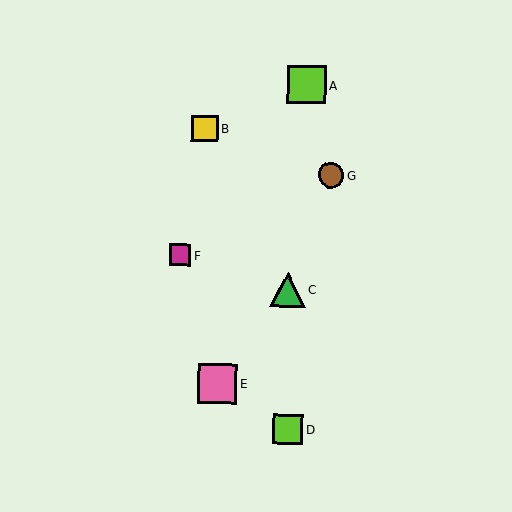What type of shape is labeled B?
Shape B is a yellow square.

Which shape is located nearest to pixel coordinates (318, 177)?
The brown circle (labeled G) at (331, 175) is nearest to that location.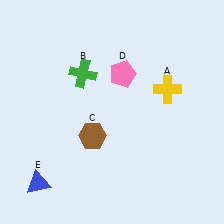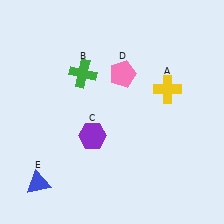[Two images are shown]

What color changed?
The hexagon (C) changed from brown in Image 1 to purple in Image 2.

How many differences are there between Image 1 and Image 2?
There is 1 difference between the two images.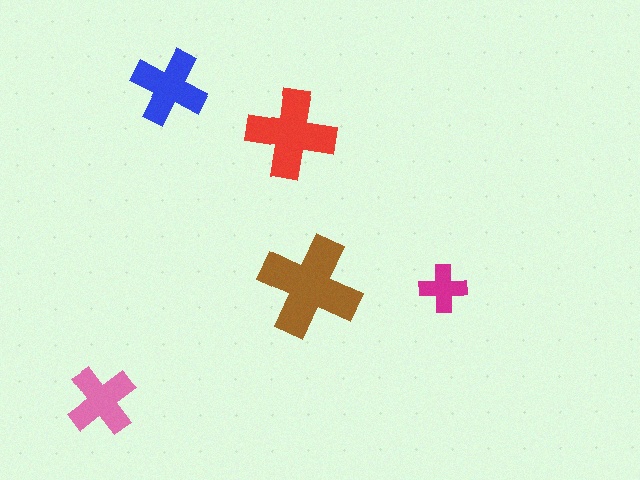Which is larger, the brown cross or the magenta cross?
The brown one.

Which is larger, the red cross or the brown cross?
The brown one.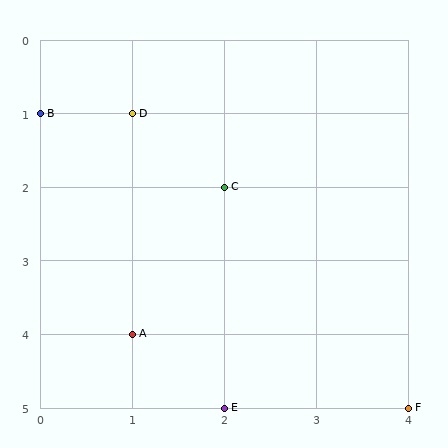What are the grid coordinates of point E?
Point E is at grid coordinates (2, 5).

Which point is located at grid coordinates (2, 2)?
Point C is at (2, 2).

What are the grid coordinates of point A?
Point A is at grid coordinates (1, 4).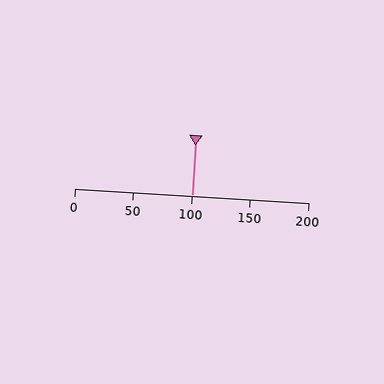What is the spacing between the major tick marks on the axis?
The major ticks are spaced 50 apart.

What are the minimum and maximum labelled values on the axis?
The axis runs from 0 to 200.